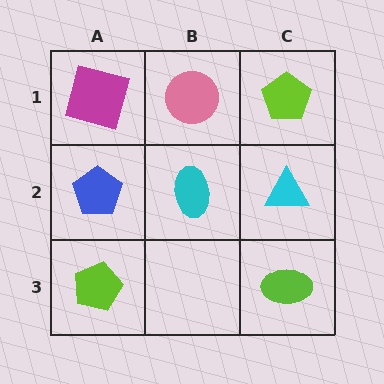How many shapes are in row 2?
3 shapes.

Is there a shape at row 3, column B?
No, that cell is empty.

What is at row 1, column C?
A lime pentagon.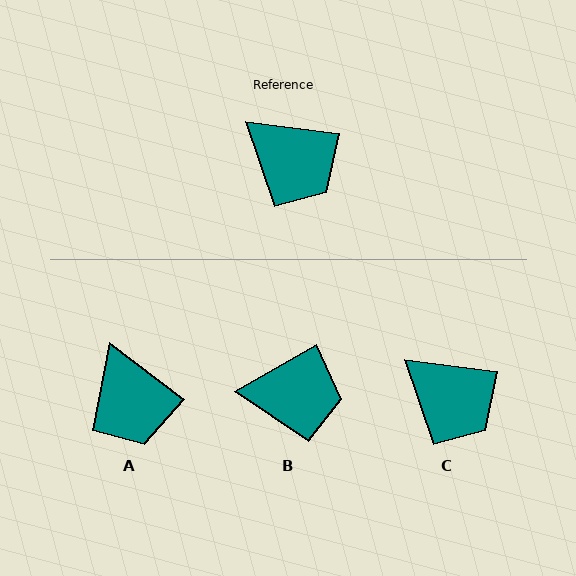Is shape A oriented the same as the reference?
No, it is off by about 30 degrees.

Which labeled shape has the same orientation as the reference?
C.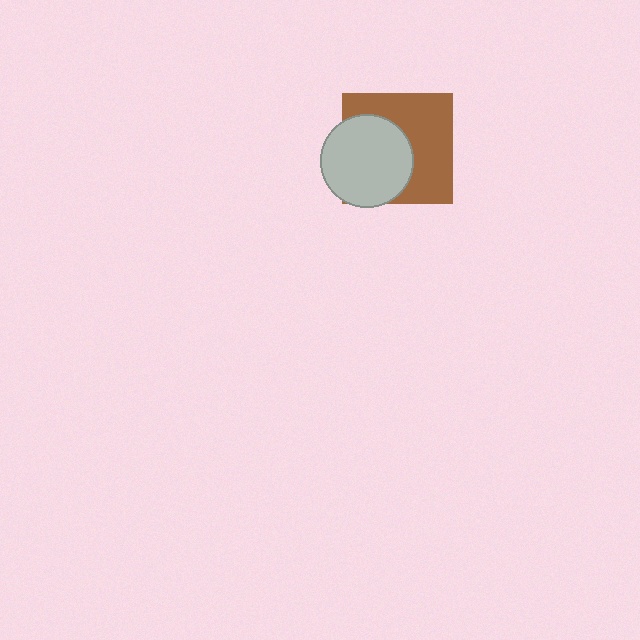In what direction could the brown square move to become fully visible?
The brown square could move right. That would shift it out from behind the light gray circle entirely.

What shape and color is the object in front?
The object in front is a light gray circle.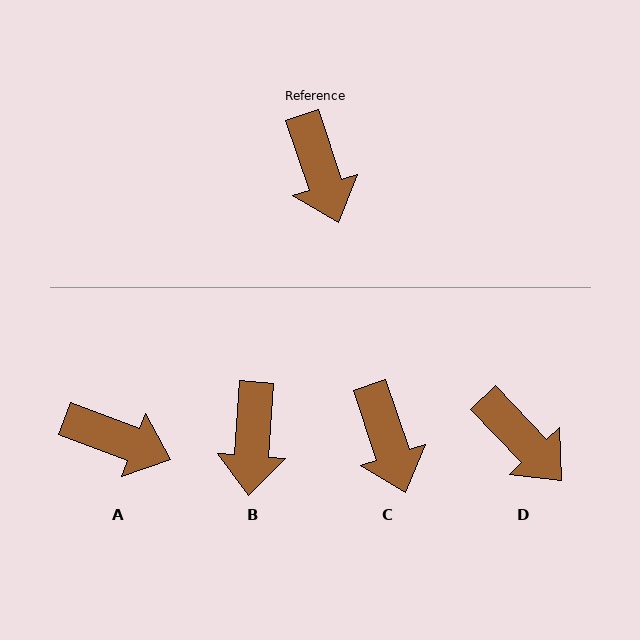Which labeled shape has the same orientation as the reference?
C.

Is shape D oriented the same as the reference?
No, it is off by about 25 degrees.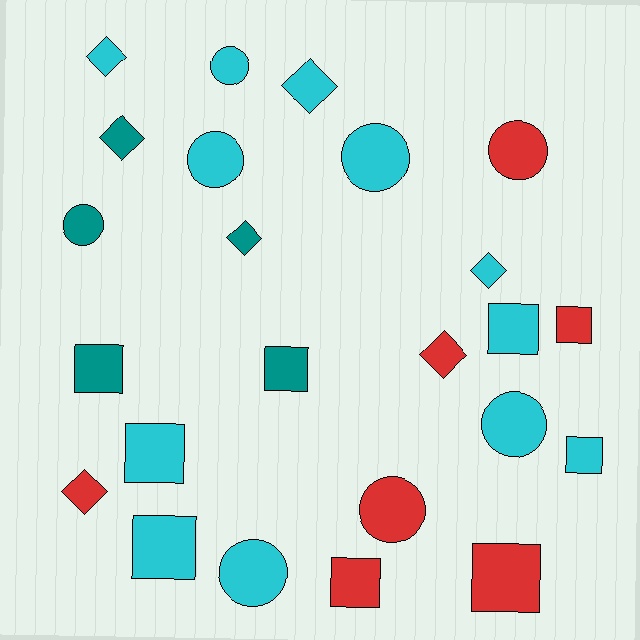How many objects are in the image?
There are 24 objects.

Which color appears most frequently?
Cyan, with 12 objects.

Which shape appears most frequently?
Square, with 9 objects.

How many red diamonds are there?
There are 2 red diamonds.